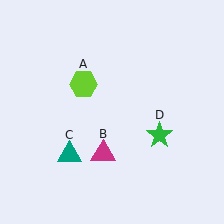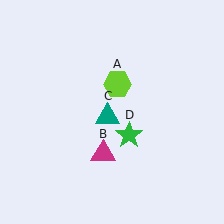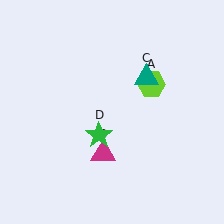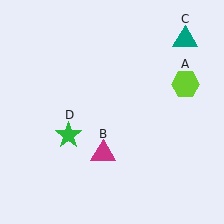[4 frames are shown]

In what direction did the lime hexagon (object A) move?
The lime hexagon (object A) moved right.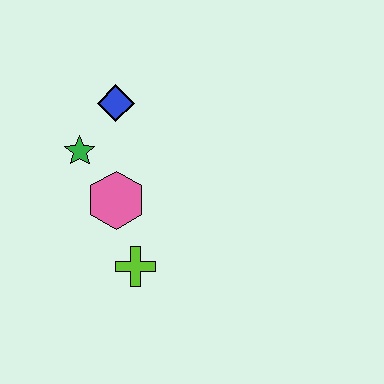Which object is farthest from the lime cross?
The blue diamond is farthest from the lime cross.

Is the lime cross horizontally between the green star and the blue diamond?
No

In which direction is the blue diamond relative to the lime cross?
The blue diamond is above the lime cross.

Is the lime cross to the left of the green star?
No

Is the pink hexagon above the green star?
No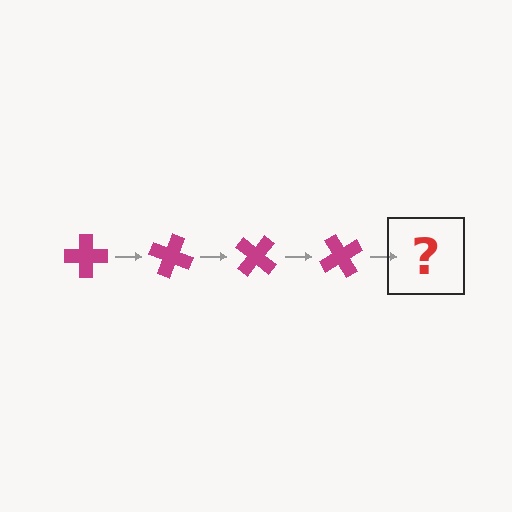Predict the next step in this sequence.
The next step is a magenta cross rotated 80 degrees.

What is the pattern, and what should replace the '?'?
The pattern is that the cross rotates 20 degrees each step. The '?' should be a magenta cross rotated 80 degrees.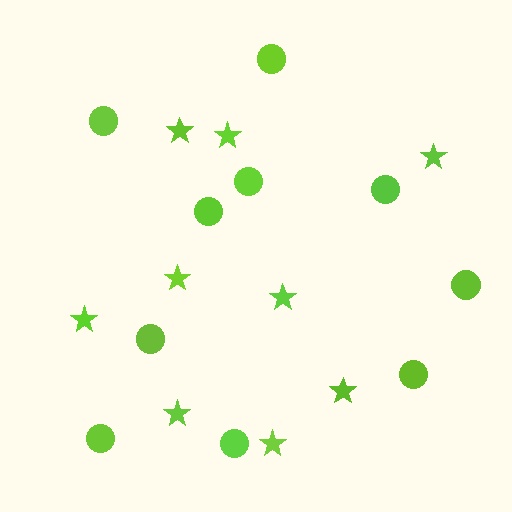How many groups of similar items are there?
There are 2 groups: one group of circles (10) and one group of stars (9).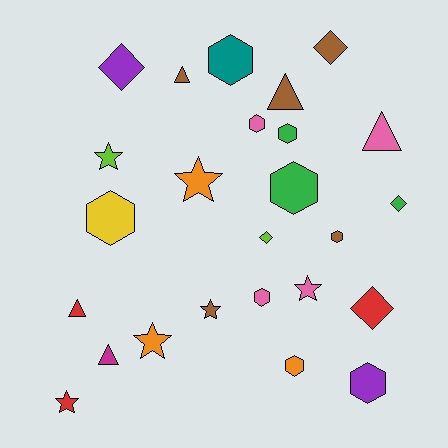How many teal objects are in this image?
There is 1 teal object.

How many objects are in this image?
There are 25 objects.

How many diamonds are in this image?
There are 5 diamonds.